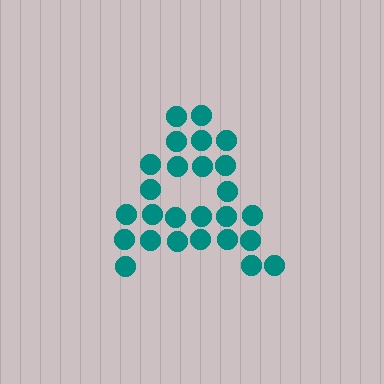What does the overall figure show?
The overall figure shows the letter A.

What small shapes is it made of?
It is made of small circles.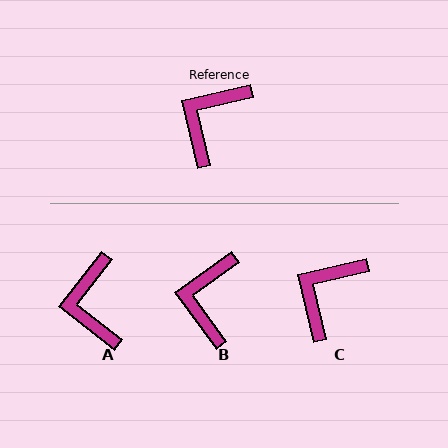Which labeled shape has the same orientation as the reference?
C.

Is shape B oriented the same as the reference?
No, it is off by about 23 degrees.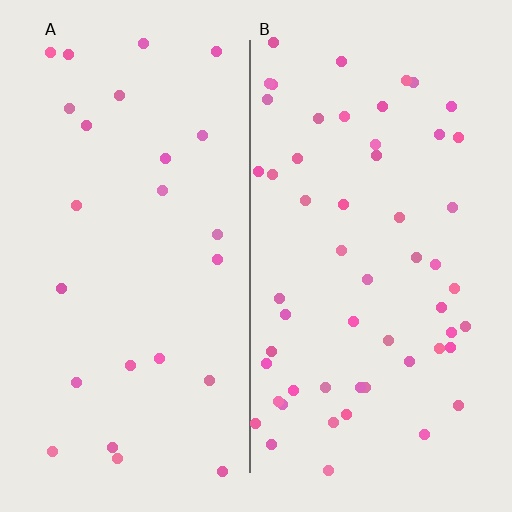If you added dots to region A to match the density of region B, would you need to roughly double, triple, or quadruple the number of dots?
Approximately double.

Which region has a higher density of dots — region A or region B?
B (the right).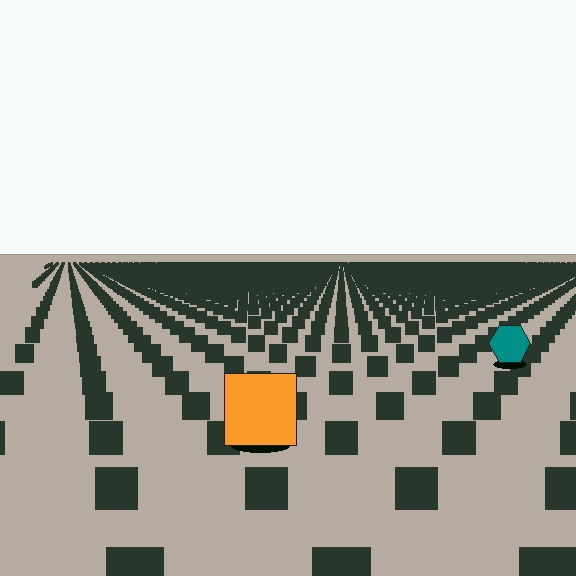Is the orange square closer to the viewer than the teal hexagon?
Yes. The orange square is closer — you can tell from the texture gradient: the ground texture is coarser near it.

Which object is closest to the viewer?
The orange square is closest. The texture marks near it are larger and more spread out.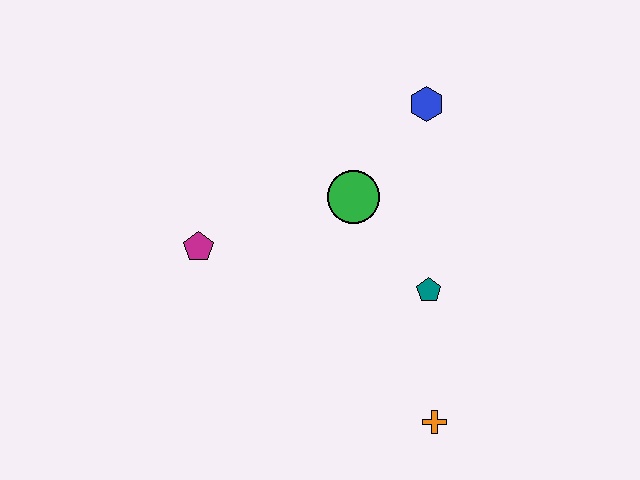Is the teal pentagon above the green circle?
No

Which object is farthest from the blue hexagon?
The orange cross is farthest from the blue hexagon.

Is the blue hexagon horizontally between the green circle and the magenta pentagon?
No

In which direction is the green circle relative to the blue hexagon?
The green circle is below the blue hexagon.